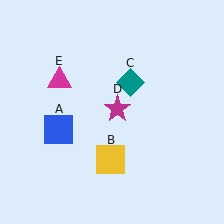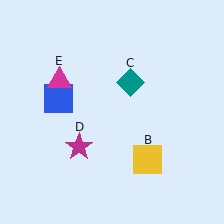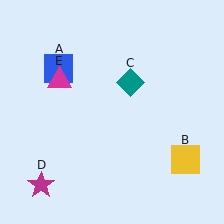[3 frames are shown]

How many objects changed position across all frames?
3 objects changed position: blue square (object A), yellow square (object B), magenta star (object D).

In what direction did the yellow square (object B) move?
The yellow square (object B) moved right.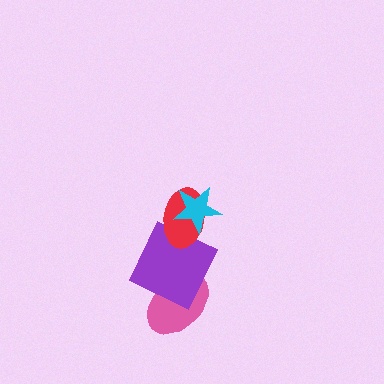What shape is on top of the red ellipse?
The cyan star is on top of the red ellipse.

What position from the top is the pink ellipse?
The pink ellipse is 4th from the top.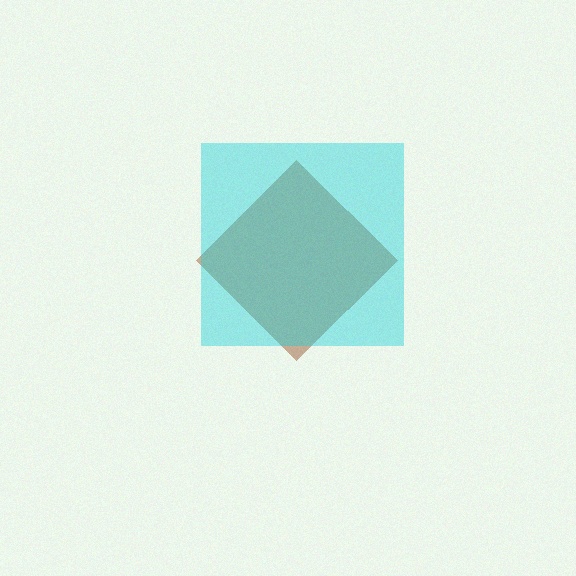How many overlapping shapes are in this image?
There are 2 overlapping shapes in the image.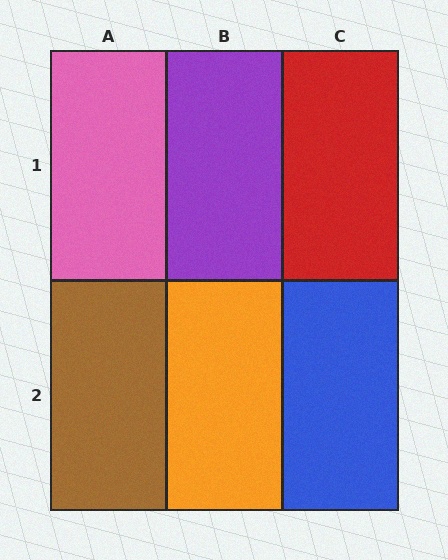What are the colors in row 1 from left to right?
Pink, purple, red.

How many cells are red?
1 cell is red.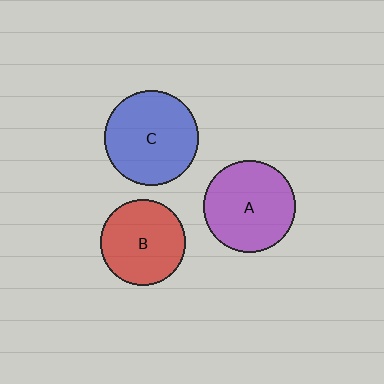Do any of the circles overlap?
No, none of the circles overlap.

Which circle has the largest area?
Circle C (blue).